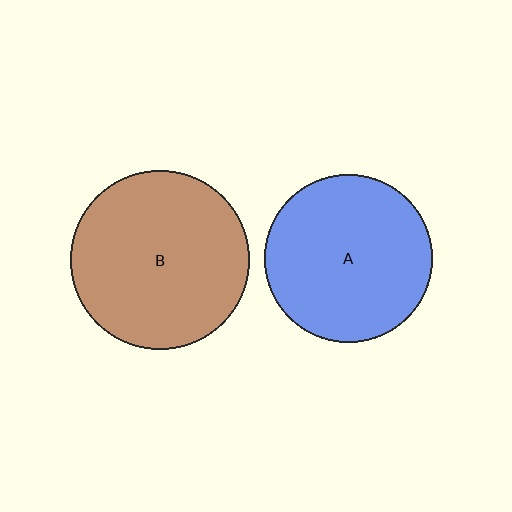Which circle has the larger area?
Circle B (brown).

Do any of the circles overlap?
No, none of the circles overlap.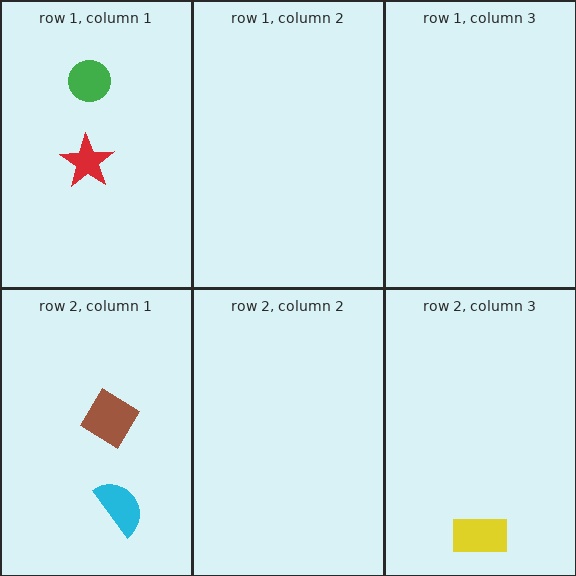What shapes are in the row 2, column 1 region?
The cyan semicircle, the brown diamond.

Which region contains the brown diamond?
The row 2, column 1 region.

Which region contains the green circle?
The row 1, column 1 region.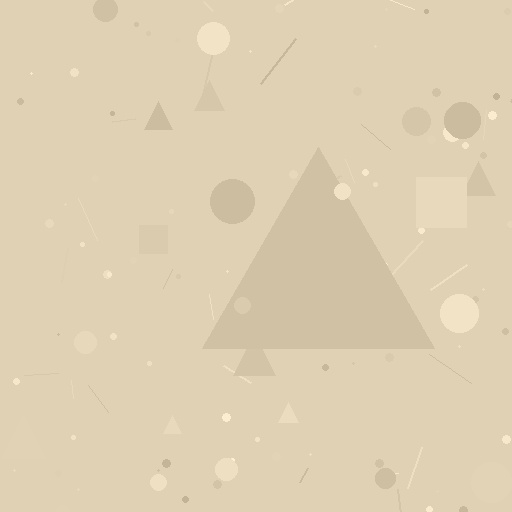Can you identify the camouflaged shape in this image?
The camouflaged shape is a triangle.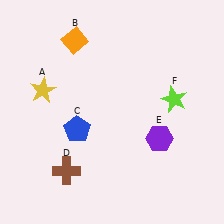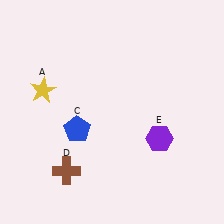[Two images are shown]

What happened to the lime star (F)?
The lime star (F) was removed in Image 2. It was in the top-right area of Image 1.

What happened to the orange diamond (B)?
The orange diamond (B) was removed in Image 2. It was in the top-left area of Image 1.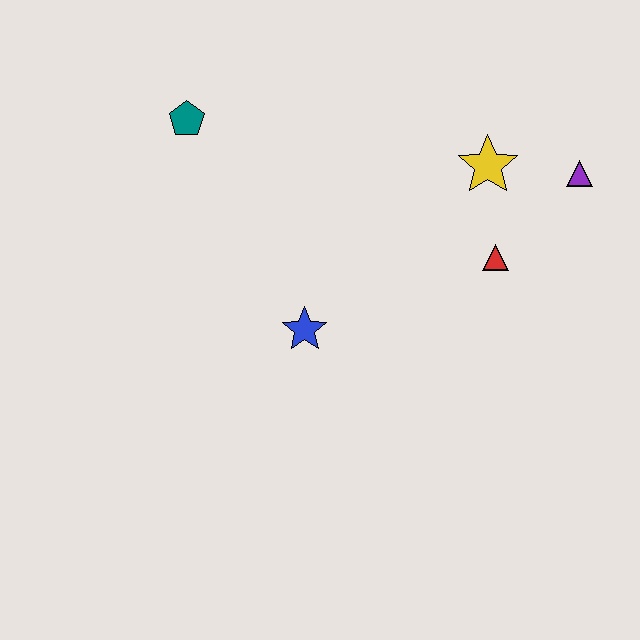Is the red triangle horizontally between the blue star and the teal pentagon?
No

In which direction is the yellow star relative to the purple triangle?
The yellow star is to the left of the purple triangle.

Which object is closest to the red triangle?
The yellow star is closest to the red triangle.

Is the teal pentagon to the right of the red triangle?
No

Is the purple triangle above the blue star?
Yes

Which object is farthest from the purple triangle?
The teal pentagon is farthest from the purple triangle.